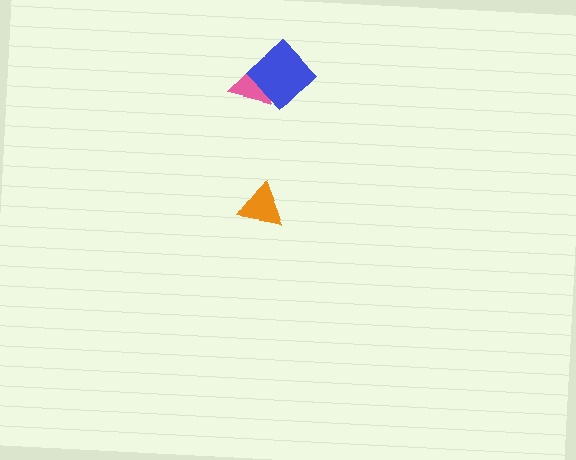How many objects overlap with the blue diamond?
1 object overlaps with the blue diamond.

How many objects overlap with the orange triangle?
0 objects overlap with the orange triangle.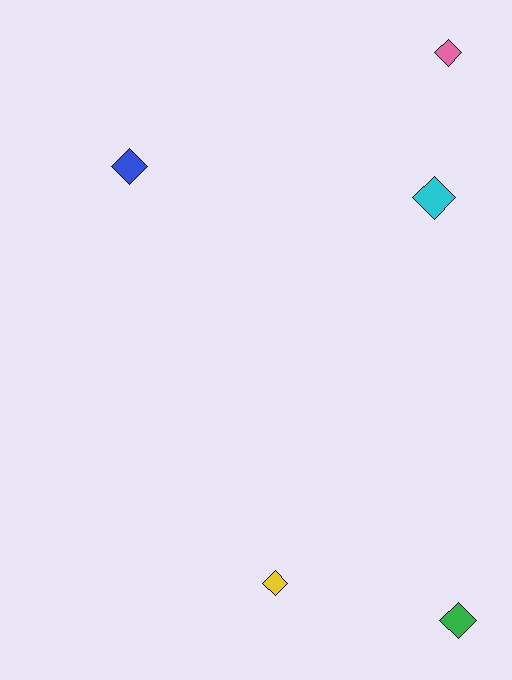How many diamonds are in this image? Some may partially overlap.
There are 5 diamonds.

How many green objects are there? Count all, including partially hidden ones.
There is 1 green object.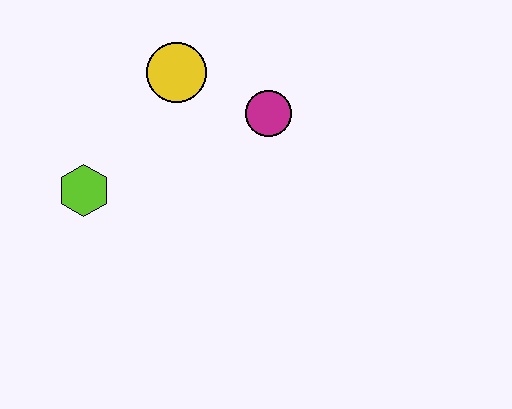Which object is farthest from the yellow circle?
The lime hexagon is farthest from the yellow circle.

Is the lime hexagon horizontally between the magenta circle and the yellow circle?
No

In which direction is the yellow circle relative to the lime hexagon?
The yellow circle is above the lime hexagon.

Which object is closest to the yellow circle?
The magenta circle is closest to the yellow circle.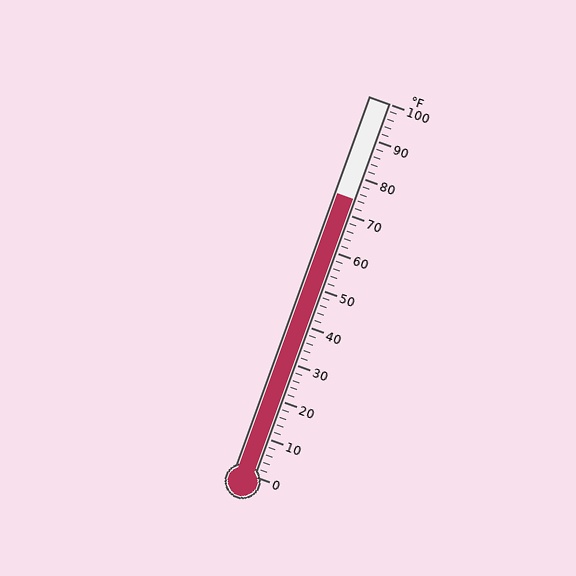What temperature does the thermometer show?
The thermometer shows approximately 74°F.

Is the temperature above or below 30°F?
The temperature is above 30°F.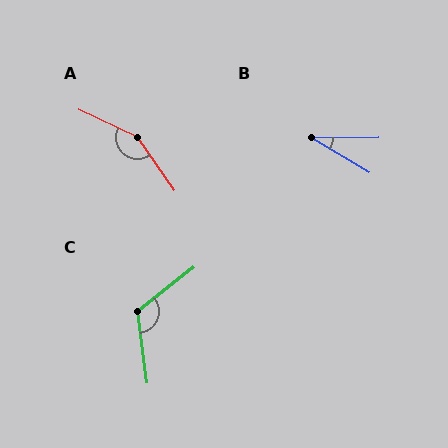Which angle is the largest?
A, at approximately 150 degrees.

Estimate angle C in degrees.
Approximately 121 degrees.